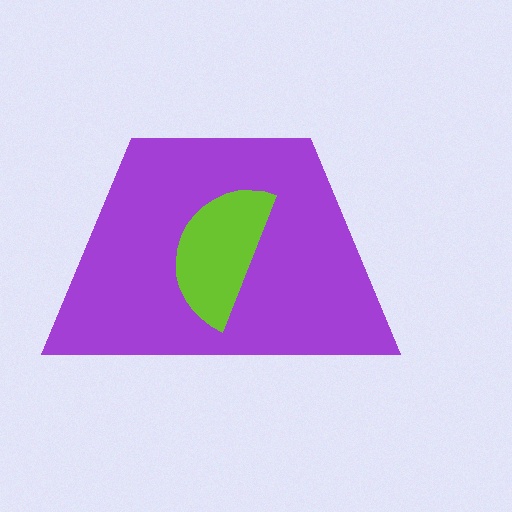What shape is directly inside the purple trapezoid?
The lime semicircle.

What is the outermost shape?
The purple trapezoid.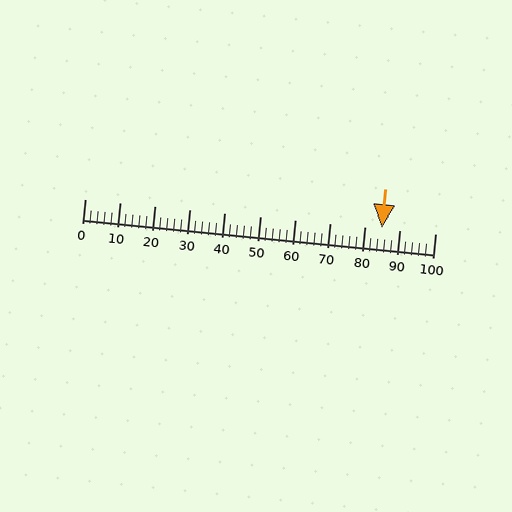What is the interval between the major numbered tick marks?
The major tick marks are spaced 10 units apart.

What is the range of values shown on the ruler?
The ruler shows values from 0 to 100.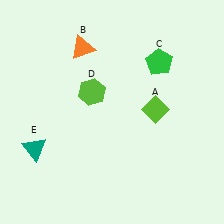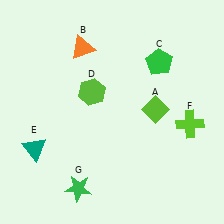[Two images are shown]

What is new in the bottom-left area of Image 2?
A green star (G) was added in the bottom-left area of Image 2.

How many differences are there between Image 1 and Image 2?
There are 2 differences between the two images.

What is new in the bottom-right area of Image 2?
A lime cross (F) was added in the bottom-right area of Image 2.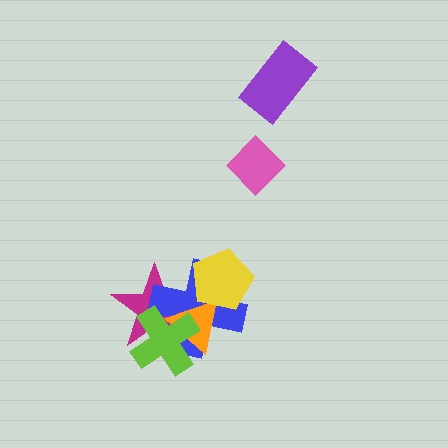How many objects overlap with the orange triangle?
4 objects overlap with the orange triangle.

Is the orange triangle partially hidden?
Yes, it is partially covered by another shape.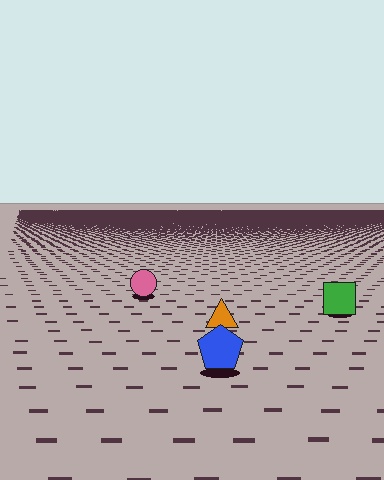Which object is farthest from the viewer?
The pink circle is farthest from the viewer. It appears smaller and the ground texture around it is denser.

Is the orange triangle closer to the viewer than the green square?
Yes. The orange triangle is closer — you can tell from the texture gradient: the ground texture is coarser near it.